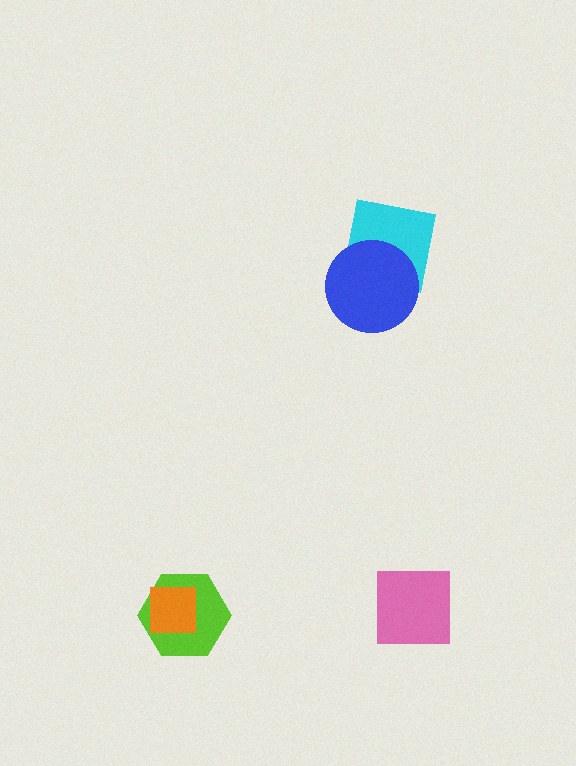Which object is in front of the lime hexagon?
The orange square is in front of the lime hexagon.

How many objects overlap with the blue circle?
1 object overlaps with the blue circle.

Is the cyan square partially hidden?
Yes, it is partially covered by another shape.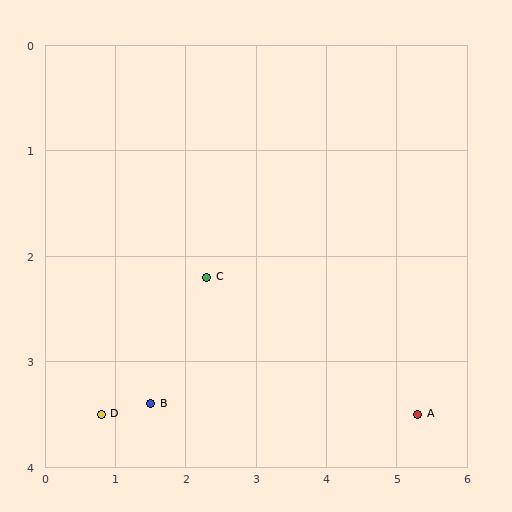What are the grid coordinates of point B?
Point B is at approximately (1.5, 3.4).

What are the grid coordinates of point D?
Point D is at approximately (0.8, 3.5).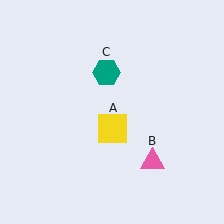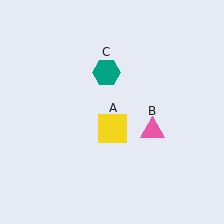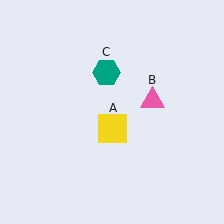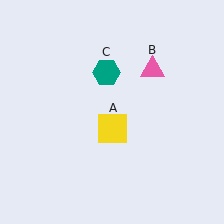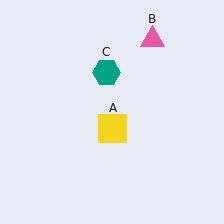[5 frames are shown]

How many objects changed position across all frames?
1 object changed position: pink triangle (object B).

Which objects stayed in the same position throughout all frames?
Yellow square (object A) and teal hexagon (object C) remained stationary.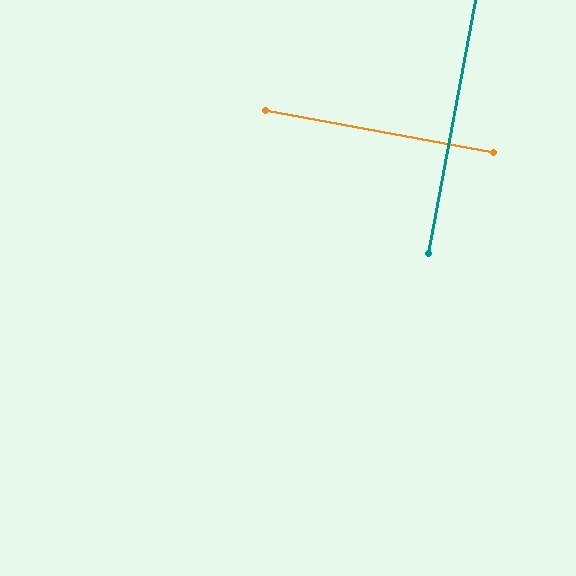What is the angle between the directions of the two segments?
Approximately 90 degrees.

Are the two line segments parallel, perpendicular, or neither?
Perpendicular — they meet at approximately 90°.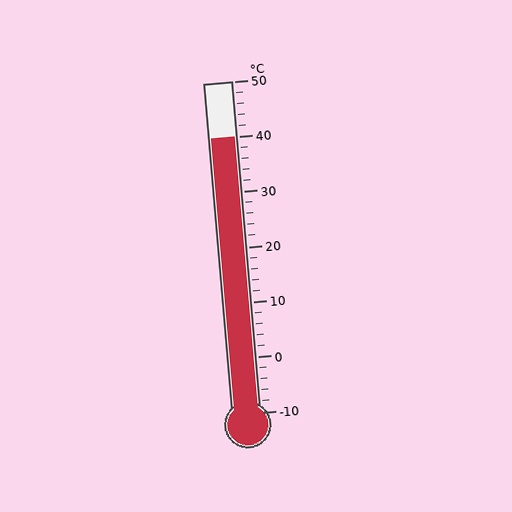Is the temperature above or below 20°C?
The temperature is above 20°C.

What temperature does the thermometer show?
The thermometer shows approximately 40°C.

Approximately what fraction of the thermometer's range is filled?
The thermometer is filled to approximately 85% of its range.